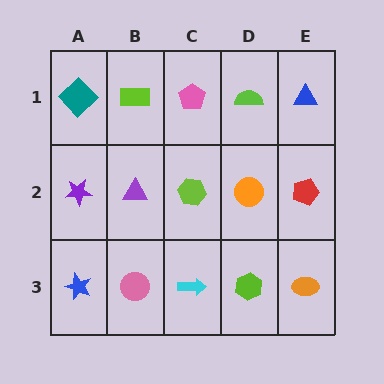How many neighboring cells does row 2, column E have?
3.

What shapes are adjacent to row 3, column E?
A red pentagon (row 2, column E), a lime hexagon (row 3, column D).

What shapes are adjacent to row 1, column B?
A purple triangle (row 2, column B), a teal diamond (row 1, column A), a pink pentagon (row 1, column C).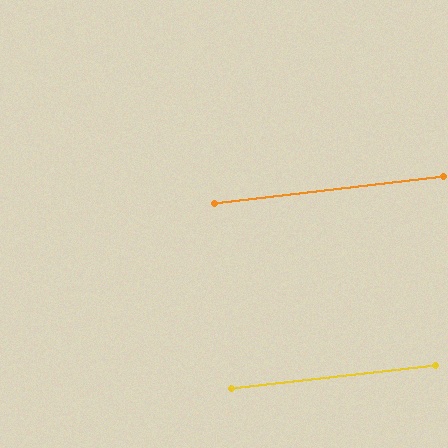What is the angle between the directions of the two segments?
Approximately 0 degrees.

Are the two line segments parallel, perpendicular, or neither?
Parallel — their directions differ by only 0.3°.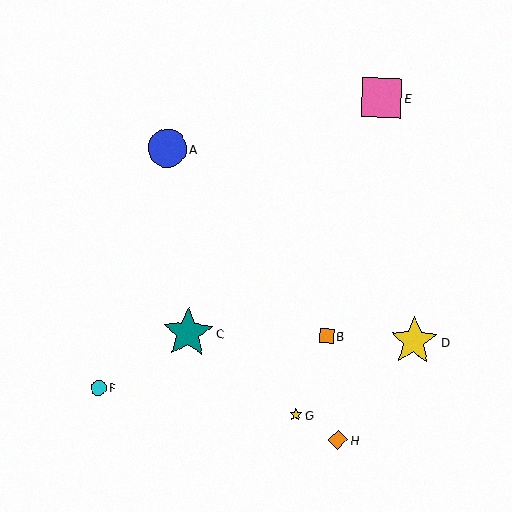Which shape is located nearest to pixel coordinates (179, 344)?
The teal star (labeled C) at (188, 333) is nearest to that location.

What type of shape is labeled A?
Shape A is a blue circle.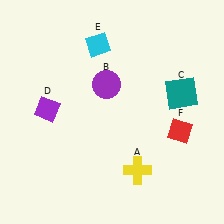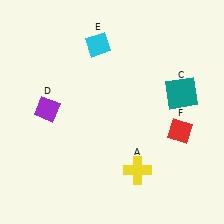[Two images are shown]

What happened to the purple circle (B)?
The purple circle (B) was removed in Image 2. It was in the top-left area of Image 1.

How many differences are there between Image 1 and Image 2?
There is 1 difference between the two images.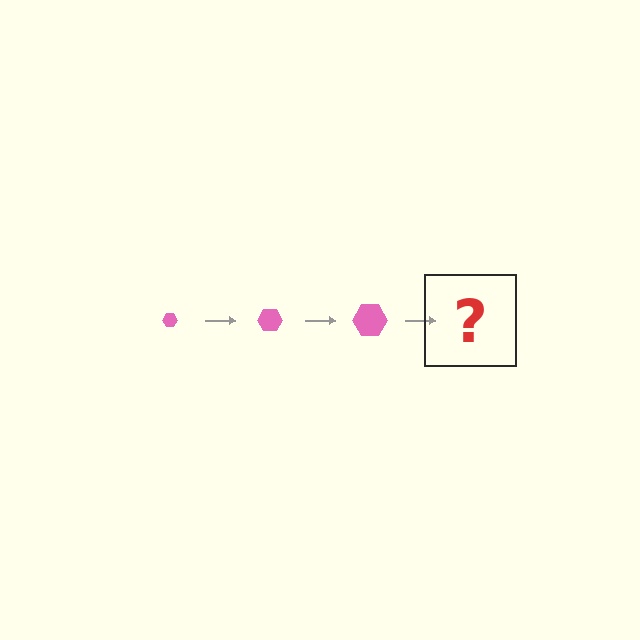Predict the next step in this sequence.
The next step is a pink hexagon, larger than the previous one.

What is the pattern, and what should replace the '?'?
The pattern is that the hexagon gets progressively larger each step. The '?' should be a pink hexagon, larger than the previous one.